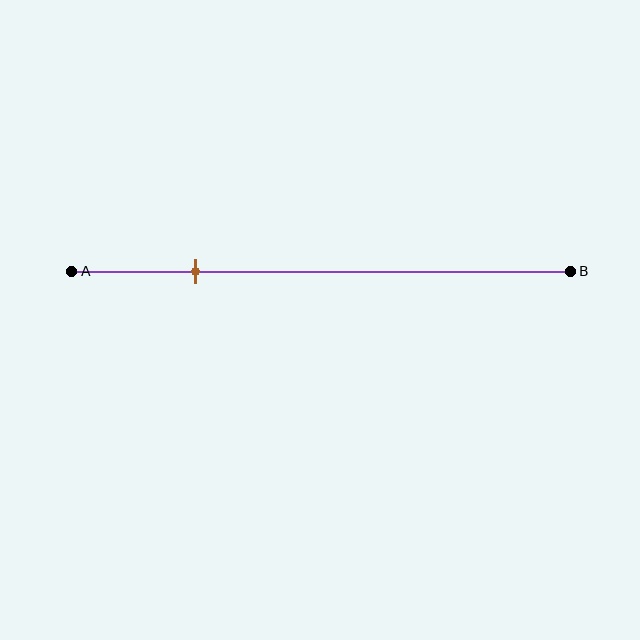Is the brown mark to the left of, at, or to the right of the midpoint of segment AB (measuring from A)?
The brown mark is to the left of the midpoint of segment AB.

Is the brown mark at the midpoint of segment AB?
No, the mark is at about 25% from A, not at the 50% midpoint.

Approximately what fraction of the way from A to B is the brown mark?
The brown mark is approximately 25% of the way from A to B.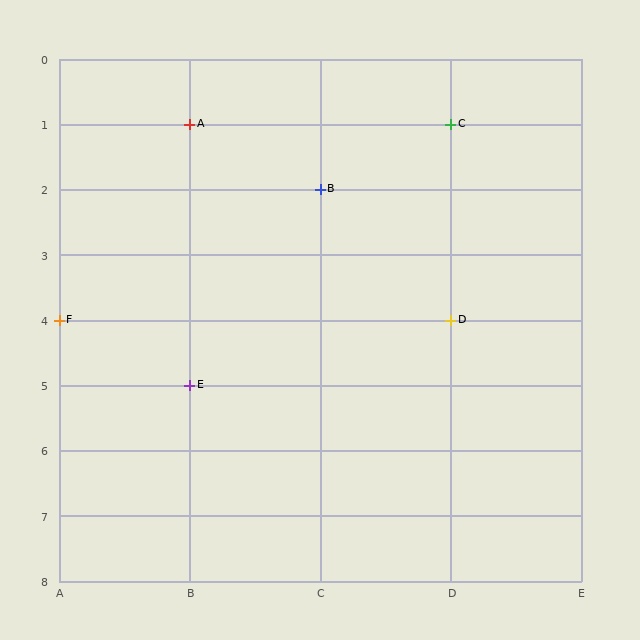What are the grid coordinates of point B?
Point B is at grid coordinates (C, 2).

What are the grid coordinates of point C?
Point C is at grid coordinates (D, 1).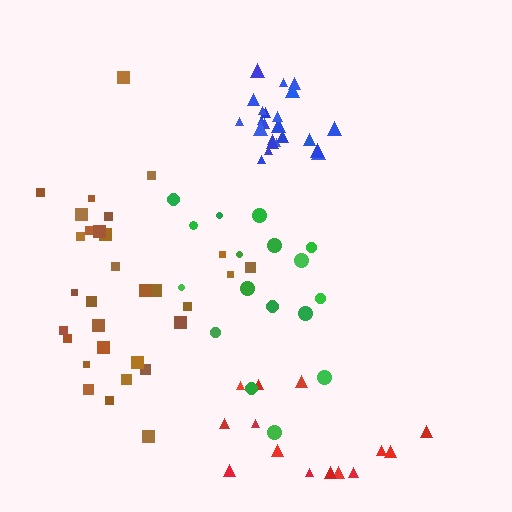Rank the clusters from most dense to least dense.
blue, brown, green, red.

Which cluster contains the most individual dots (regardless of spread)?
Brown (31).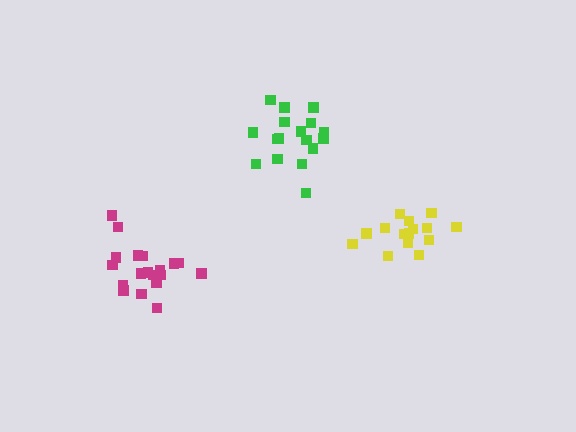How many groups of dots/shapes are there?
There are 3 groups.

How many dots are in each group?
Group 1: 17 dots, Group 2: 19 dots, Group 3: 15 dots (51 total).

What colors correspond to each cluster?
The clusters are colored: green, magenta, yellow.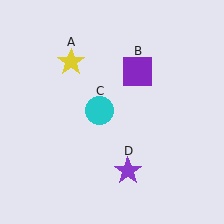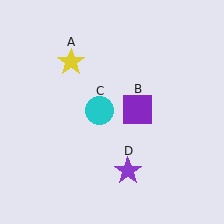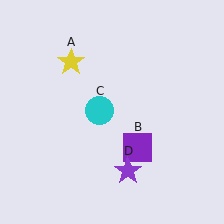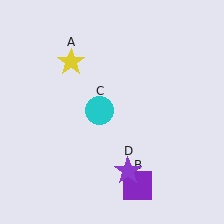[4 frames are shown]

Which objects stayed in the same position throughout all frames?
Yellow star (object A) and cyan circle (object C) and purple star (object D) remained stationary.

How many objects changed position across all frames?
1 object changed position: purple square (object B).